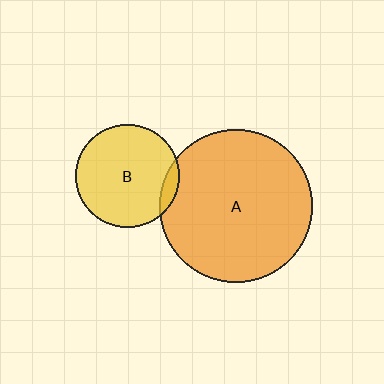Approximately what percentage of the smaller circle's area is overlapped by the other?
Approximately 10%.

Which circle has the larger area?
Circle A (orange).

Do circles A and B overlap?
Yes.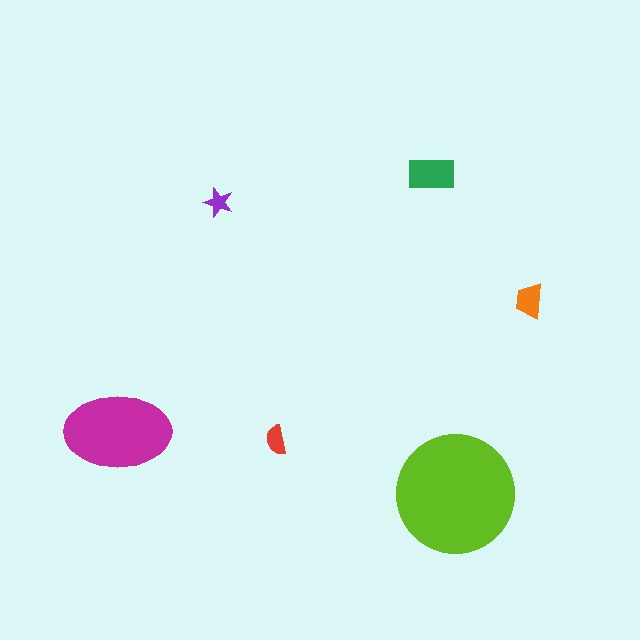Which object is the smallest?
The purple star.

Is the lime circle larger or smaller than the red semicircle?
Larger.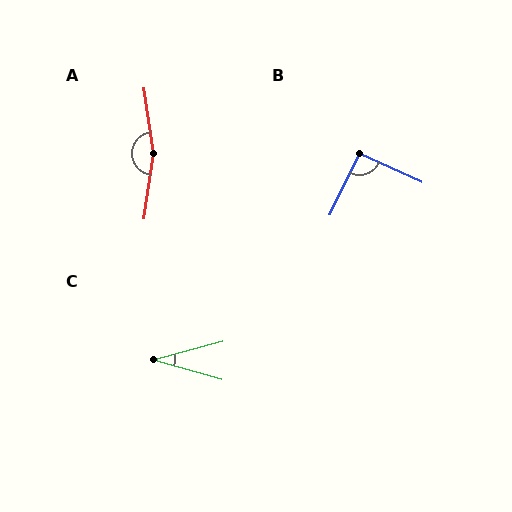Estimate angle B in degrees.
Approximately 91 degrees.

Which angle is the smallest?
C, at approximately 31 degrees.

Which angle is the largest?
A, at approximately 164 degrees.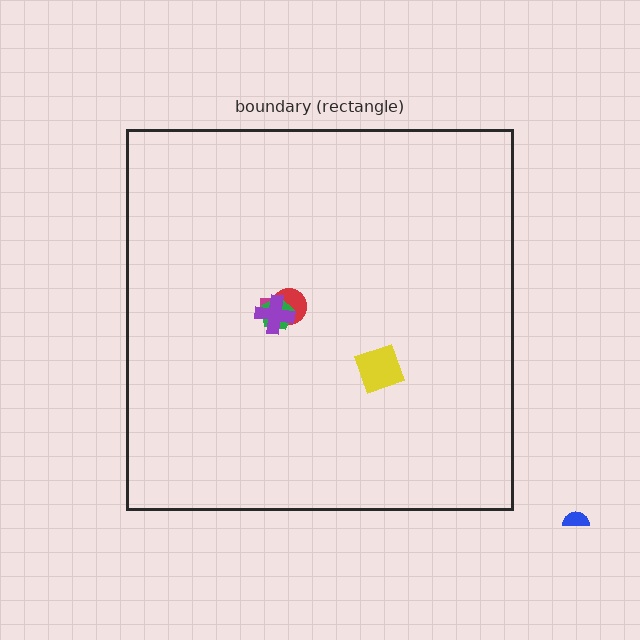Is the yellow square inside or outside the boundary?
Inside.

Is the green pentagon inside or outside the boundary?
Inside.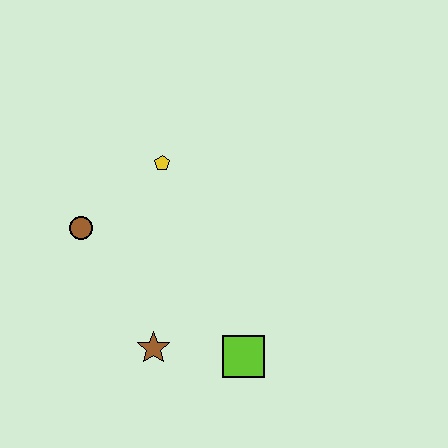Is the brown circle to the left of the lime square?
Yes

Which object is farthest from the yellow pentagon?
The lime square is farthest from the yellow pentagon.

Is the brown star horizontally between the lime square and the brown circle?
Yes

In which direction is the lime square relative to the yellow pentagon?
The lime square is below the yellow pentagon.